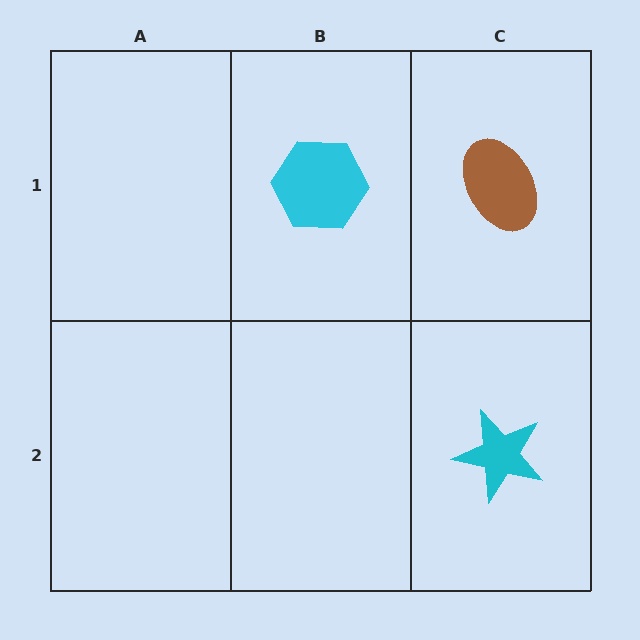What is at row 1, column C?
A brown ellipse.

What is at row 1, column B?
A cyan hexagon.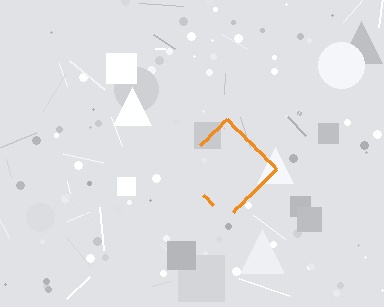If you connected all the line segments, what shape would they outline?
They would outline a diamond.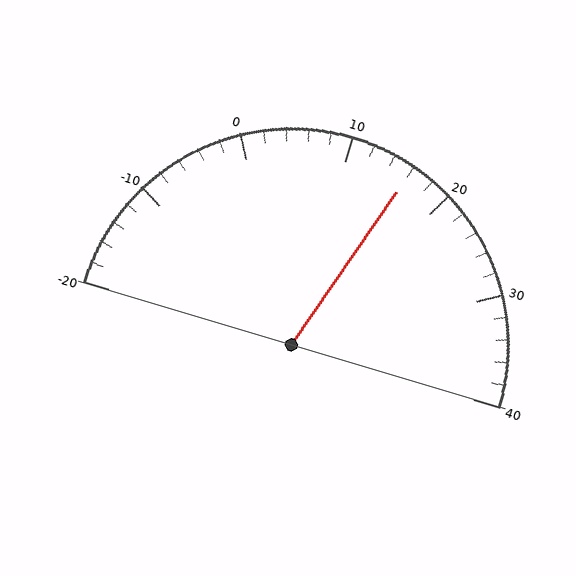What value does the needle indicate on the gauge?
The needle indicates approximately 16.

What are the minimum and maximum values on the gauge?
The gauge ranges from -20 to 40.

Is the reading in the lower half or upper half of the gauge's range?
The reading is in the upper half of the range (-20 to 40).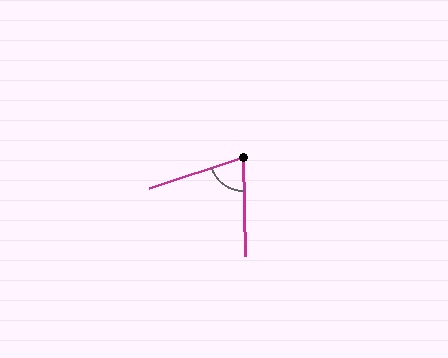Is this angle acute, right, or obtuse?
It is acute.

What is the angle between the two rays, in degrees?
Approximately 73 degrees.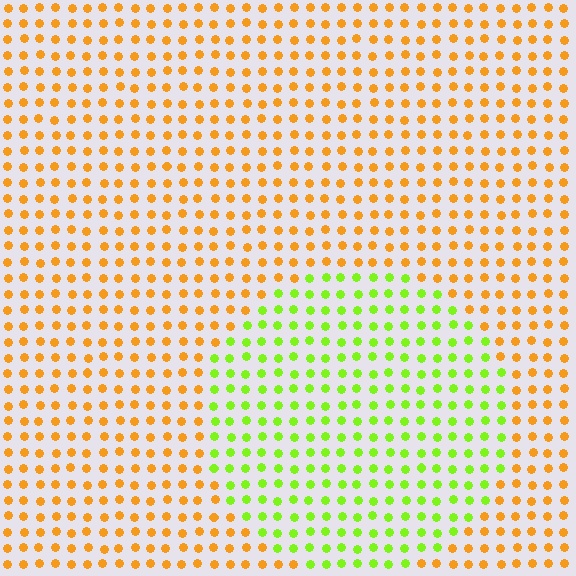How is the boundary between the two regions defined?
The boundary is defined purely by a slight shift in hue (about 58 degrees). Spacing, size, and orientation are identical on both sides.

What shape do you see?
I see a circle.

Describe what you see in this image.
The image is filled with small orange elements in a uniform arrangement. A circle-shaped region is visible where the elements are tinted to a slightly different hue, forming a subtle color boundary.